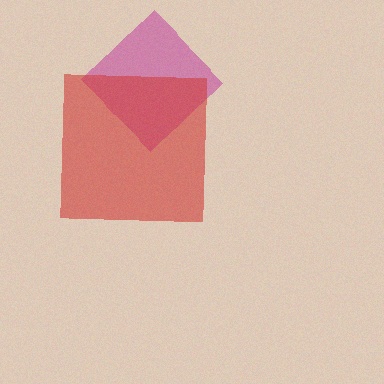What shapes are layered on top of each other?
The layered shapes are: a magenta diamond, a red square.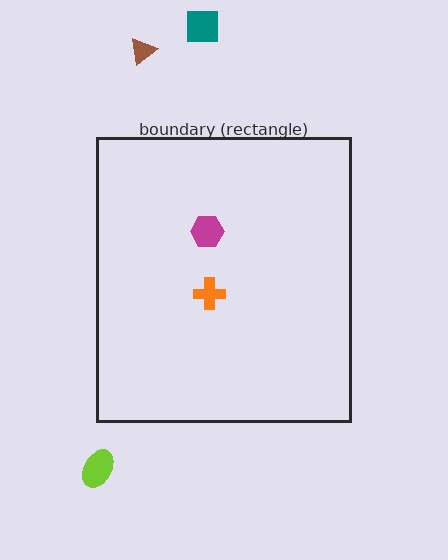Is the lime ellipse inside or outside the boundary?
Outside.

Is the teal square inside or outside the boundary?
Outside.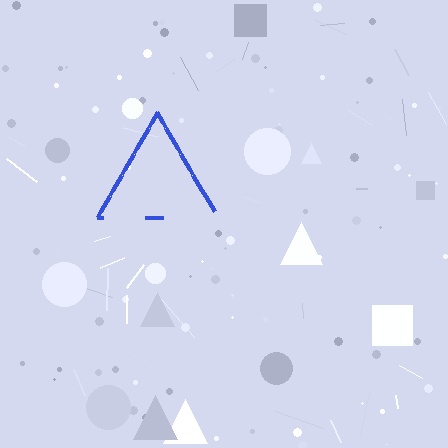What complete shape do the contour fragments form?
The contour fragments form a triangle.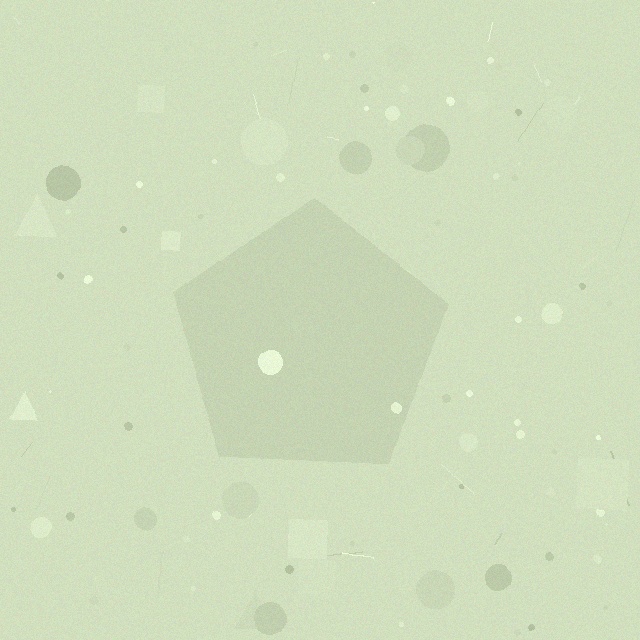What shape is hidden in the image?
A pentagon is hidden in the image.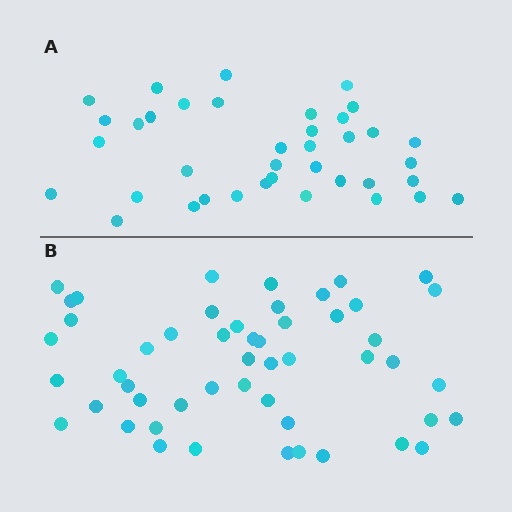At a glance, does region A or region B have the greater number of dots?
Region B (the bottom region) has more dots.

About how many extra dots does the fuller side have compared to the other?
Region B has approximately 15 more dots than region A.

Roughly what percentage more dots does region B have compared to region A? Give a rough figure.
About 35% more.